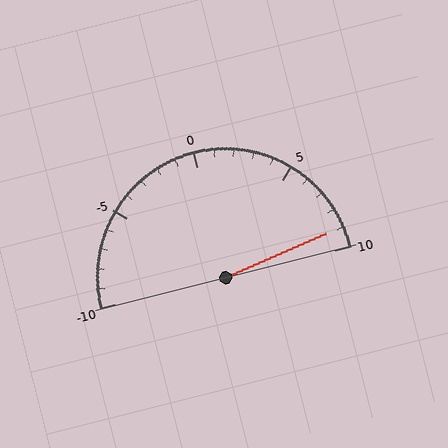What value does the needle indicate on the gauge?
The needle indicates approximately 9.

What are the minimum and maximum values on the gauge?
The gauge ranges from -10 to 10.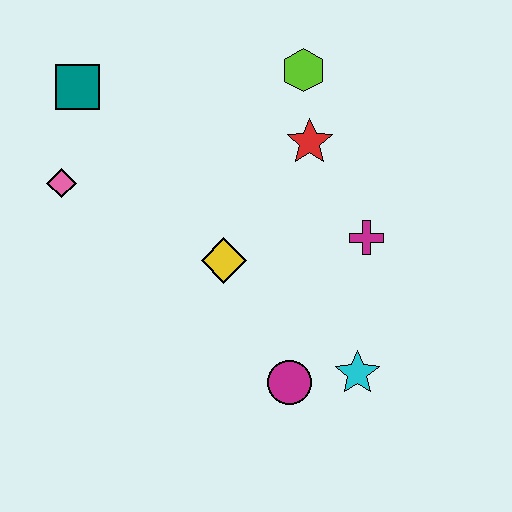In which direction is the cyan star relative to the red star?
The cyan star is below the red star.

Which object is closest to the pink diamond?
The teal square is closest to the pink diamond.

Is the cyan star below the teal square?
Yes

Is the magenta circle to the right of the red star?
No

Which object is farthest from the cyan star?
The teal square is farthest from the cyan star.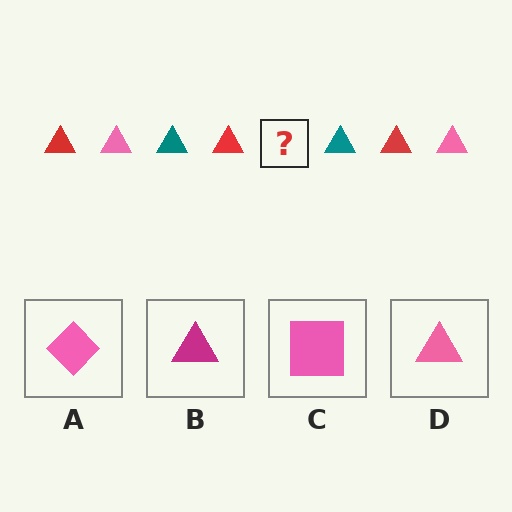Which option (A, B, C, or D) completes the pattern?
D.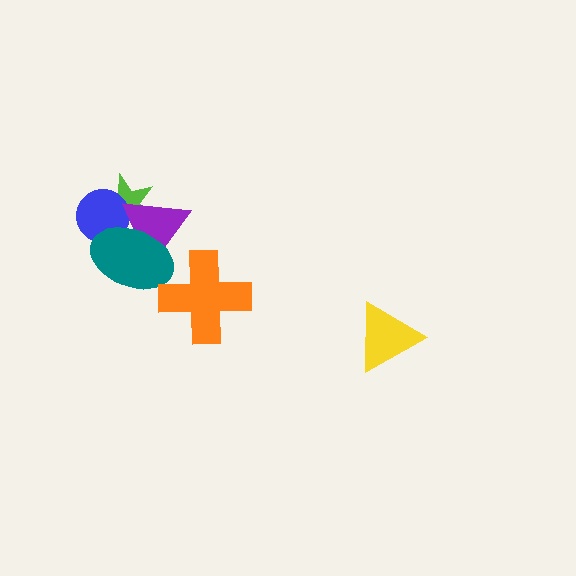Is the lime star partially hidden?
Yes, it is partially covered by another shape.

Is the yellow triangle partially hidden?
No, no other shape covers it.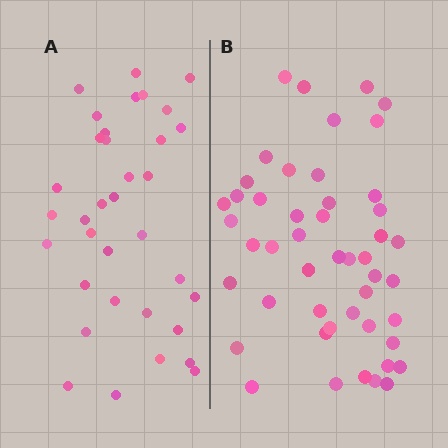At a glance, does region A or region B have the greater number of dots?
Region B (the right region) has more dots.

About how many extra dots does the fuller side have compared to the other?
Region B has approximately 15 more dots than region A.